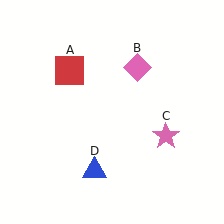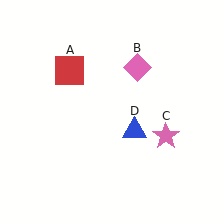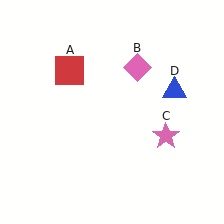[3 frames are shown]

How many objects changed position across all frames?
1 object changed position: blue triangle (object D).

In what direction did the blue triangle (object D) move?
The blue triangle (object D) moved up and to the right.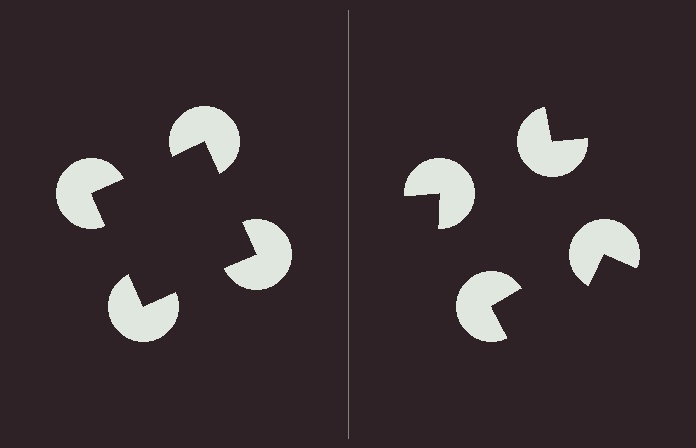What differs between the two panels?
The pac-man discs are positioned identically on both sides; only the wedge orientations differ. On the left they align to a square; on the right they are misaligned.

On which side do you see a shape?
An illusory square appears on the left side. On the right side the wedge cuts are rotated, so no coherent shape forms.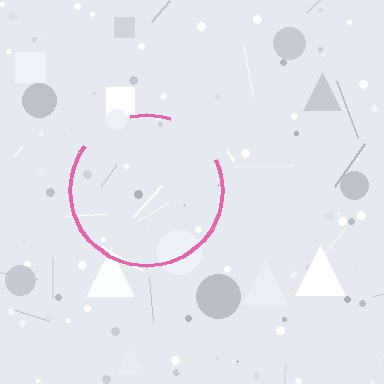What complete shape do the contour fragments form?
The contour fragments form a circle.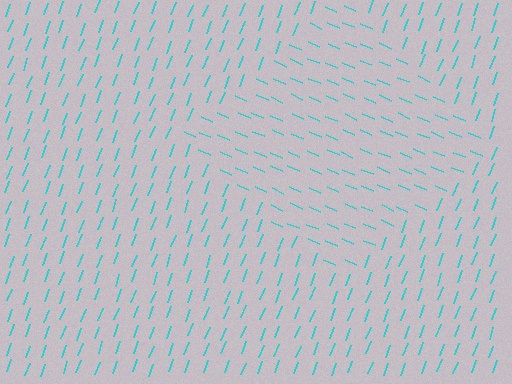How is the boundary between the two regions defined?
The boundary is defined purely by a change in line orientation (approximately 87 degrees difference). All lines are the same color and thickness.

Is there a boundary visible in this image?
Yes, there is a texture boundary formed by a change in line orientation.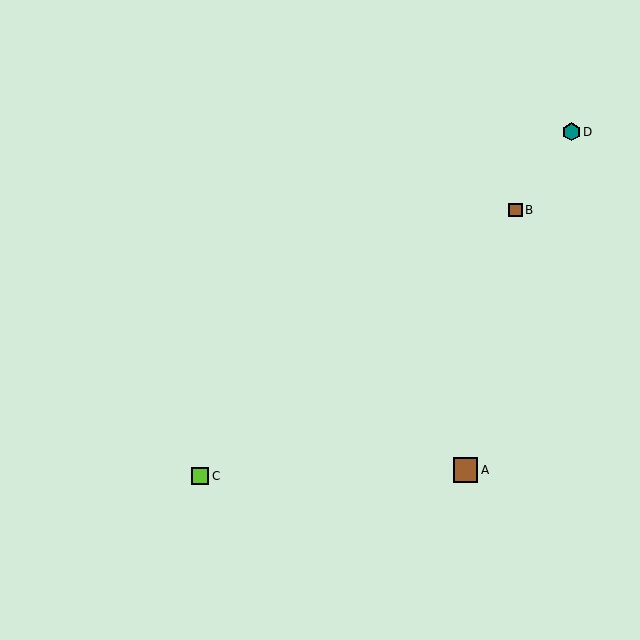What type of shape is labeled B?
Shape B is a brown square.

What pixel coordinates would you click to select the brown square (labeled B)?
Click at (516, 210) to select the brown square B.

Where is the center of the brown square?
The center of the brown square is at (516, 210).